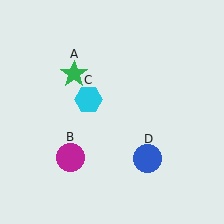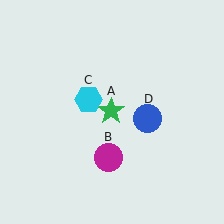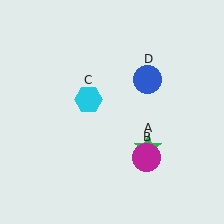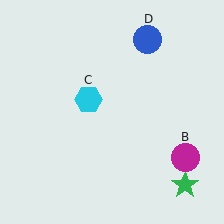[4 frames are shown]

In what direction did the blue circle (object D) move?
The blue circle (object D) moved up.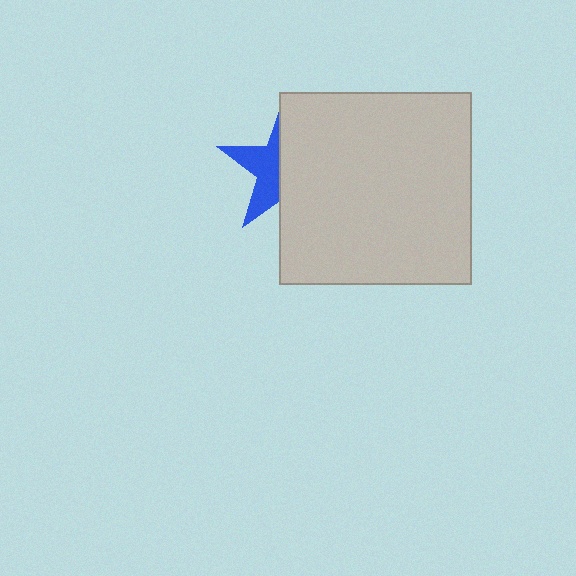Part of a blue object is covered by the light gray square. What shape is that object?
It is a star.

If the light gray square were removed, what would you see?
You would see the complete blue star.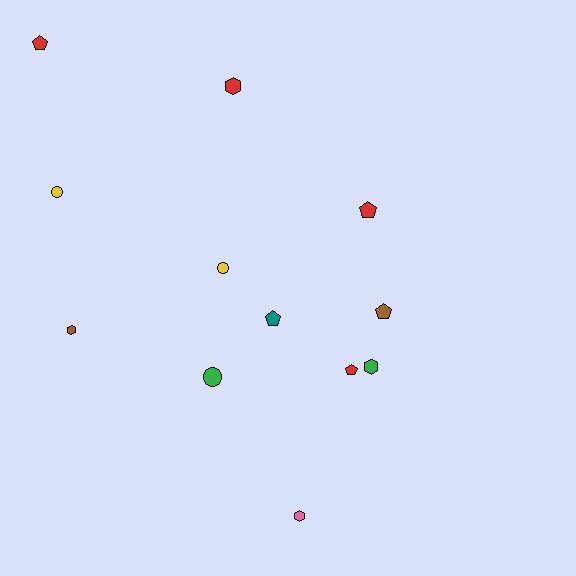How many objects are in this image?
There are 12 objects.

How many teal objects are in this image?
There is 1 teal object.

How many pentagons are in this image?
There are 5 pentagons.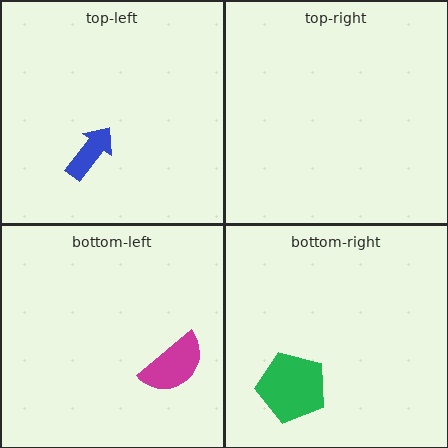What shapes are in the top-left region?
The blue arrow.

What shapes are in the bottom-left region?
The magenta semicircle.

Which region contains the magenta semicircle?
The bottom-left region.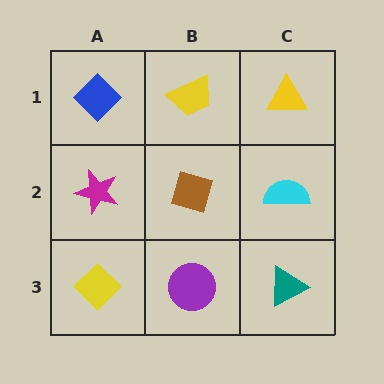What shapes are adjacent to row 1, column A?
A magenta star (row 2, column A), a yellow trapezoid (row 1, column B).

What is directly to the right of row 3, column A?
A purple circle.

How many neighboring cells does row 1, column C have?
2.